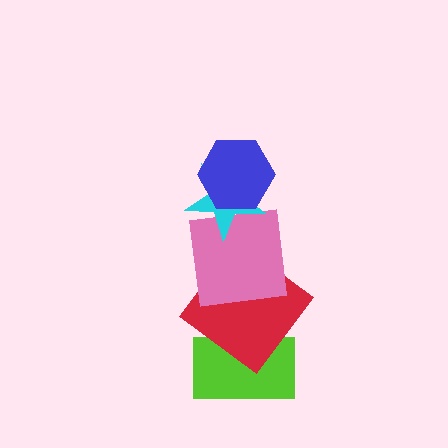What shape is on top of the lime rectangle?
The red diamond is on top of the lime rectangle.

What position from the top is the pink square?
The pink square is 3rd from the top.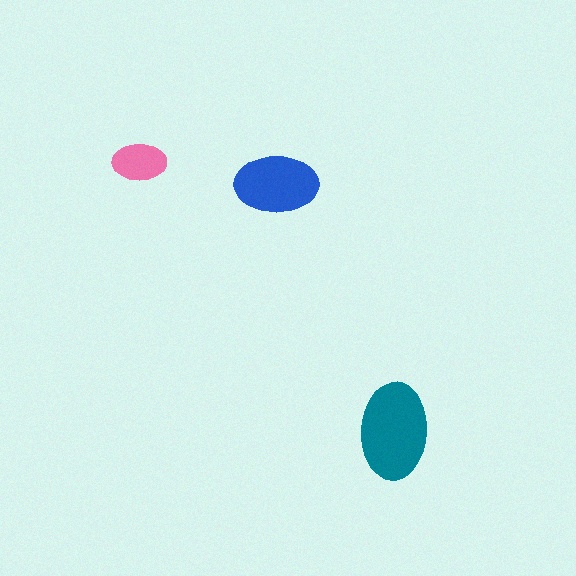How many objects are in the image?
There are 3 objects in the image.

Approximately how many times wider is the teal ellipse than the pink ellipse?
About 2 times wider.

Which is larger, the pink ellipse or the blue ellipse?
The blue one.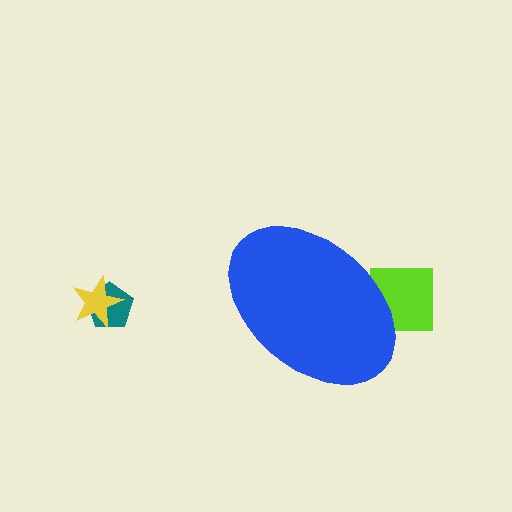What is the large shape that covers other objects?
A blue ellipse.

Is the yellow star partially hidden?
No, the yellow star is fully visible.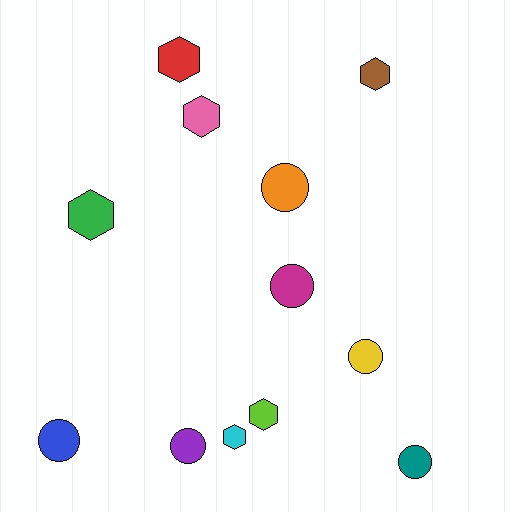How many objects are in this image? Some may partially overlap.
There are 12 objects.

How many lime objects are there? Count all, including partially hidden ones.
There is 1 lime object.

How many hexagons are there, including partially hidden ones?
There are 6 hexagons.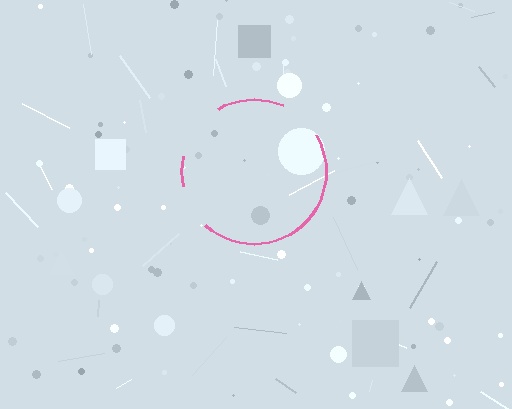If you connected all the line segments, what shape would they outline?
They would outline a circle.